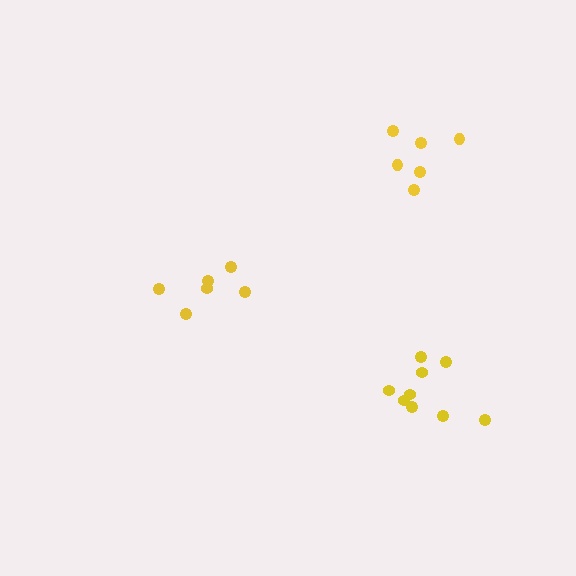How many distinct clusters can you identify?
There are 3 distinct clusters.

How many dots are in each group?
Group 1: 6 dots, Group 2: 6 dots, Group 3: 9 dots (21 total).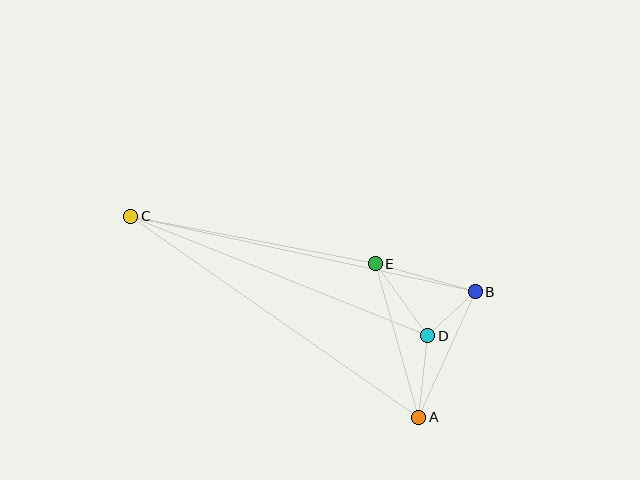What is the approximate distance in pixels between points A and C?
The distance between A and C is approximately 351 pixels.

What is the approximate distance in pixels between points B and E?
The distance between B and E is approximately 104 pixels.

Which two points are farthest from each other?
Points B and C are farthest from each other.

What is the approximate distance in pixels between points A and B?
The distance between A and B is approximately 138 pixels.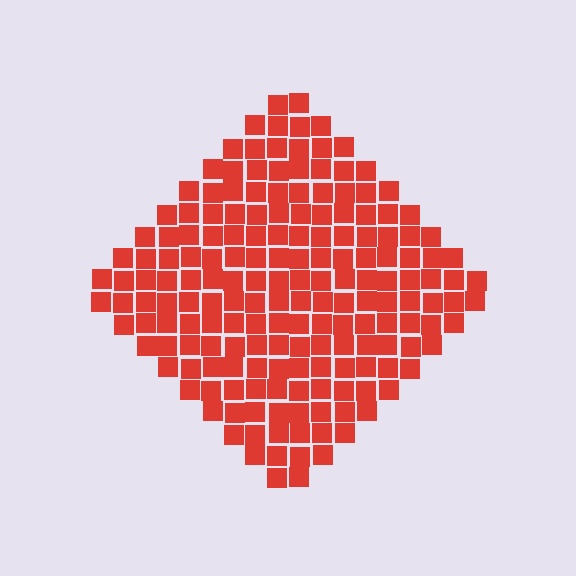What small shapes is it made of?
It is made of small squares.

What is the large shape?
The large shape is a diamond.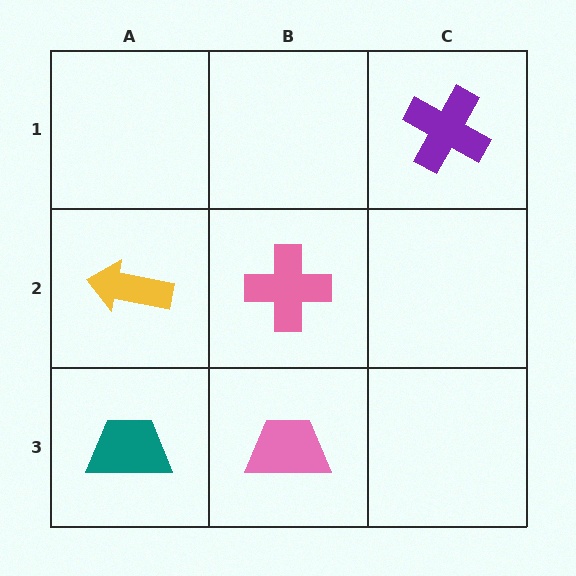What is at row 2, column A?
A yellow arrow.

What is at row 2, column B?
A pink cross.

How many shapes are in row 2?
2 shapes.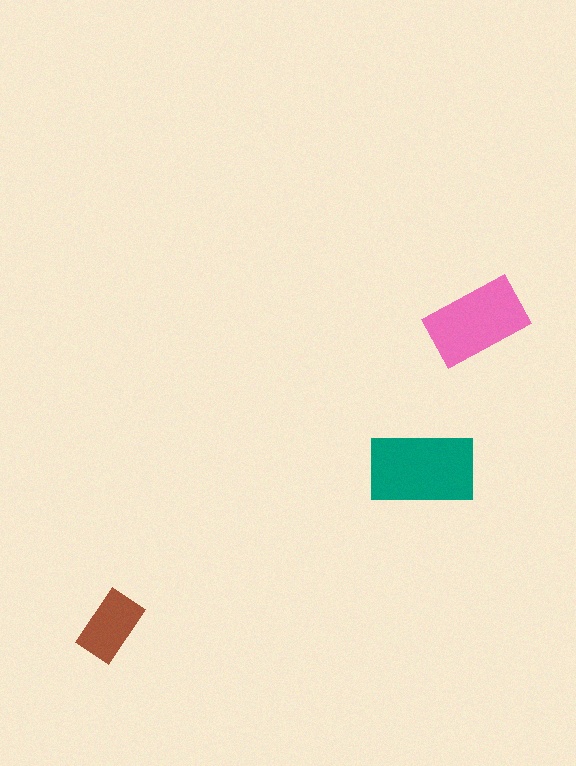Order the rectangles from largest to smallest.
the teal one, the pink one, the brown one.